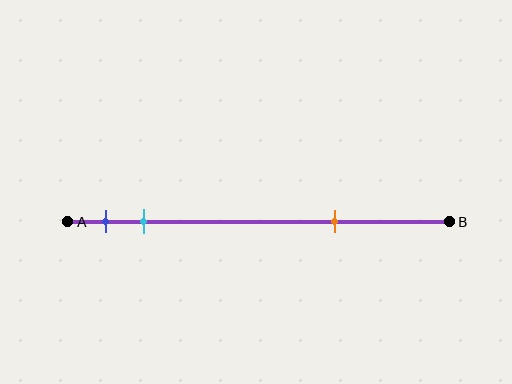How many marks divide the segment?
There are 3 marks dividing the segment.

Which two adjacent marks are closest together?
The blue and cyan marks are the closest adjacent pair.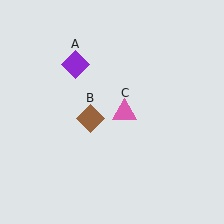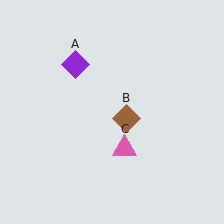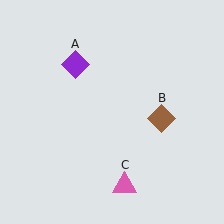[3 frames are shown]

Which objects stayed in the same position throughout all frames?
Purple diamond (object A) remained stationary.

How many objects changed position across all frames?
2 objects changed position: brown diamond (object B), pink triangle (object C).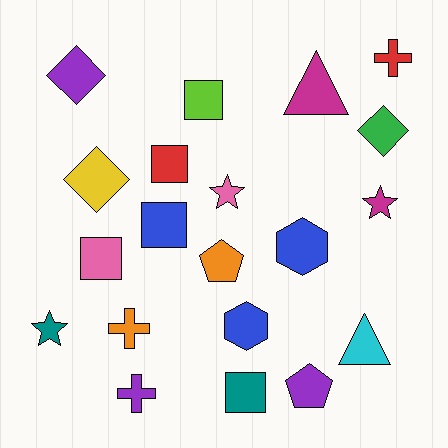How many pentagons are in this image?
There are 2 pentagons.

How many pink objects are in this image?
There are 2 pink objects.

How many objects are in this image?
There are 20 objects.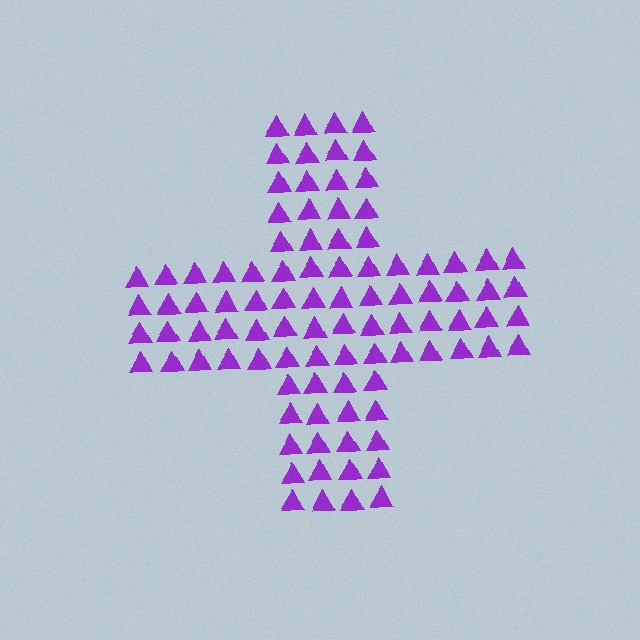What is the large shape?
The large shape is a cross.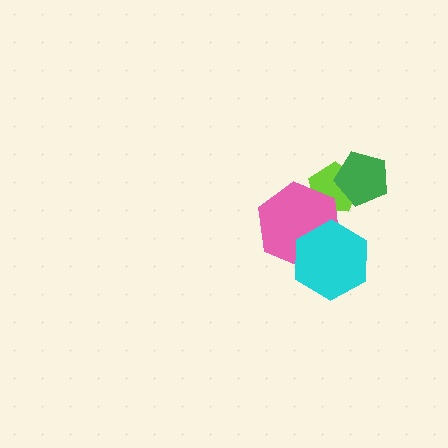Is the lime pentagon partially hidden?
Yes, it is partially covered by another shape.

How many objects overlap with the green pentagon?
1 object overlaps with the green pentagon.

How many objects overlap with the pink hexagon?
2 objects overlap with the pink hexagon.